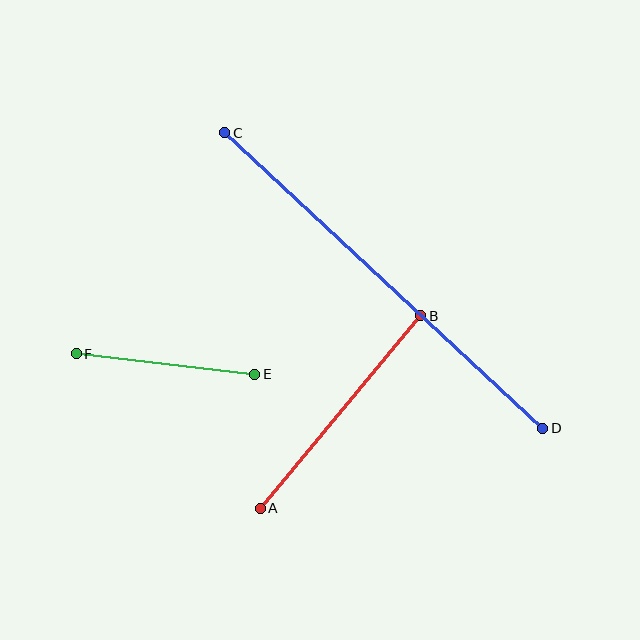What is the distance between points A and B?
The distance is approximately 250 pixels.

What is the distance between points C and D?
The distance is approximately 434 pixels.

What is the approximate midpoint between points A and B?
The midpoint is at approximately (341, 412) pixels.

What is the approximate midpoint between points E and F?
The midpoint is at approximately (165, 364) pixels.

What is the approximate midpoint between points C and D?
The midpoint is at approximately (384, 280) pixels.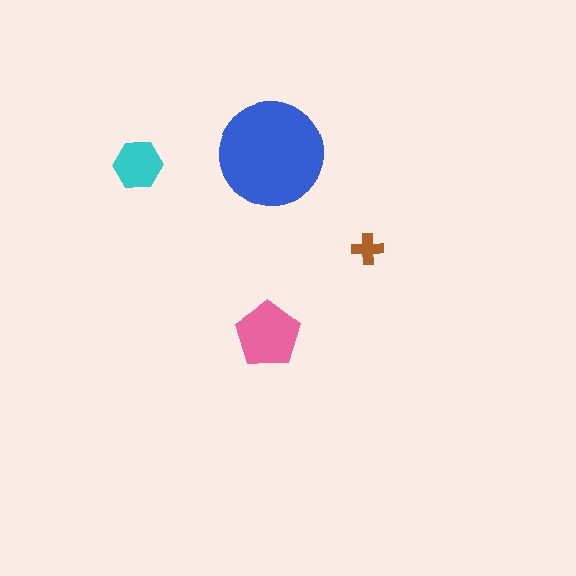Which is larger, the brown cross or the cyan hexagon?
The cyan hexagon.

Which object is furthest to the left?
The cyan hexagon is leftmost.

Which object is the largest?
The blue circle.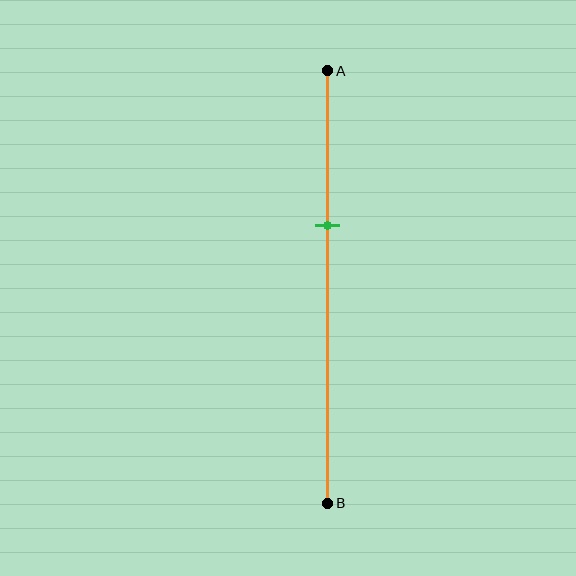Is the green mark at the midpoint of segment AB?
No, the mark is at about 35% from A, not at the 50% midpoint.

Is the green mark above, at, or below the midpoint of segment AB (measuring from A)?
The green mark is above the midpoint of segment AB.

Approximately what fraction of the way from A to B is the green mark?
The green mark is approximately 35% of the way from A to B.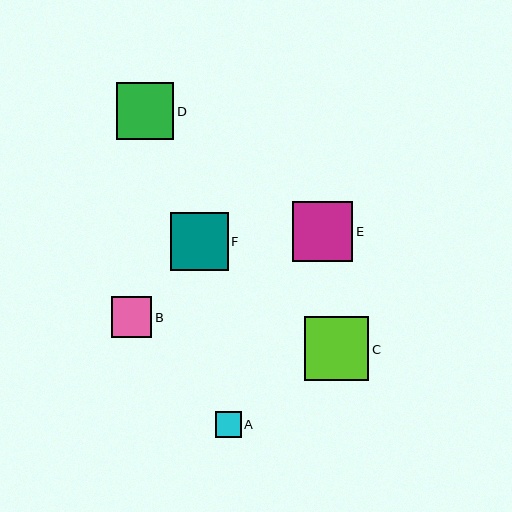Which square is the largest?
Square C is the largest with a size of approximately 64 pixels.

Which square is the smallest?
Square A is the smallest with a size of approximately 26 pixels.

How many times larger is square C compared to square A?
Square C is approximately 2.5 times the size of square A.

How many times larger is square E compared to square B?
Square E is approximately 1.5 times the size of square B.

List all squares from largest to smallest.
From largest to smallest: C, E, F, D, B, A.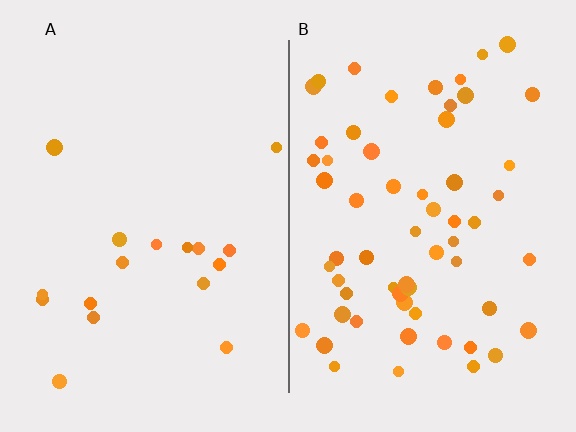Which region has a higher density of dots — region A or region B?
B (the right).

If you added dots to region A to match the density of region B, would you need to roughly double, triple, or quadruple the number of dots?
Approximately quadruple.